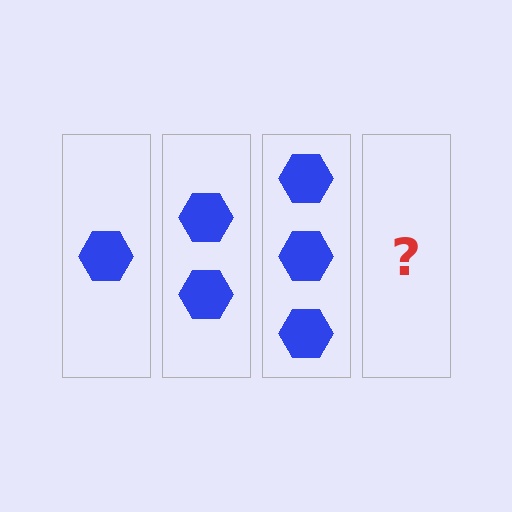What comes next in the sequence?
The next element should be 4 hexagons.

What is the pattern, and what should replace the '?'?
The pattern is that each step adds one more hexagon. The '?' should be 4 hexagons.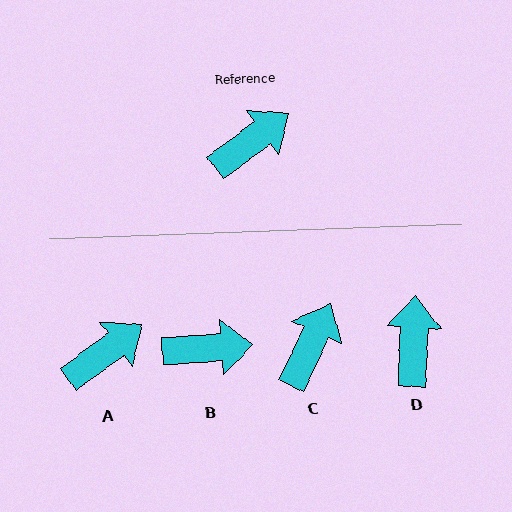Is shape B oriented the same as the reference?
No, it is off by about 32 degrees.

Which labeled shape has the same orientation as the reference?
A.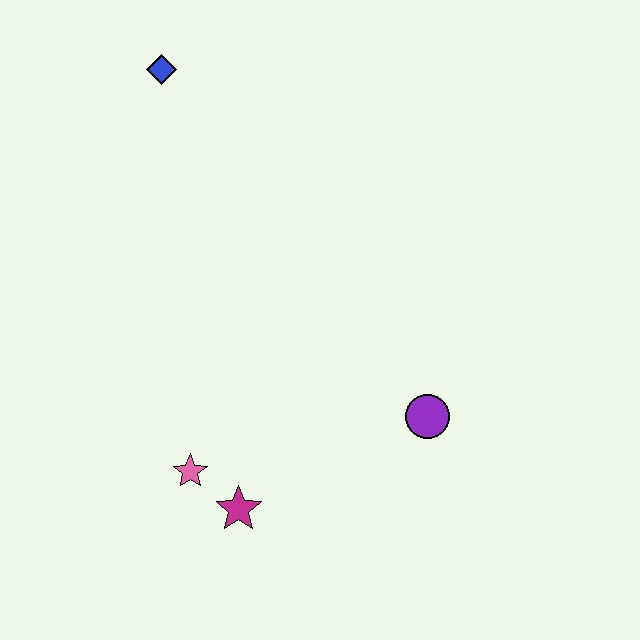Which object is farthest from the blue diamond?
The magenta star is farthest from the blue diamond.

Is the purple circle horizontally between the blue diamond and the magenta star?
No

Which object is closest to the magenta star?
The pink star is closest to the magenta star.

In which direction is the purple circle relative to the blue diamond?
The purple circle is below the blue diamond.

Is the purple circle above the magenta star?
Yes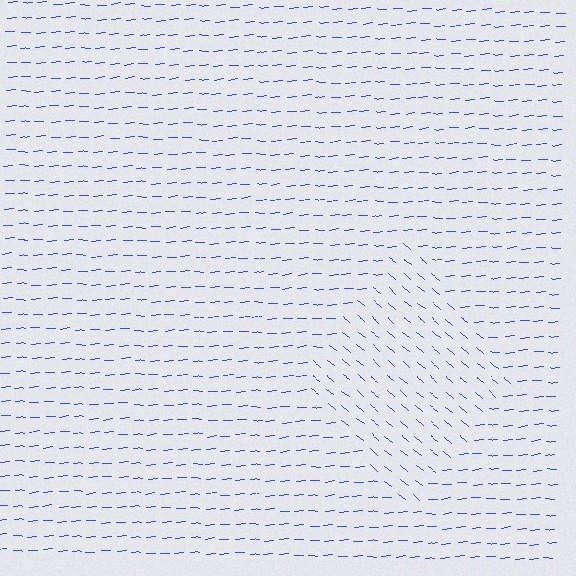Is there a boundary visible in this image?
Yes, there is a texture boundary formed by a change in line orientation.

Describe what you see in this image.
The image is filled with small blue line segments. A diamond region in the image has lines oriented differently from the surrounding lines, creating a visible texture boundary.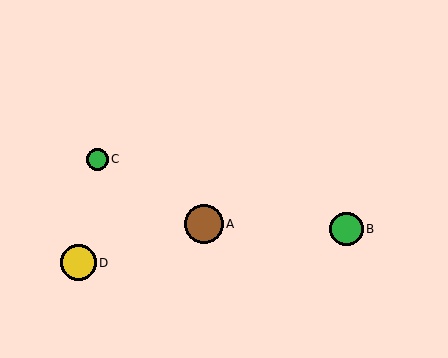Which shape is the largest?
The brown circle (labeled A) is the largest.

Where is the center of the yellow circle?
The center of the yellow circle is at (78, 263).